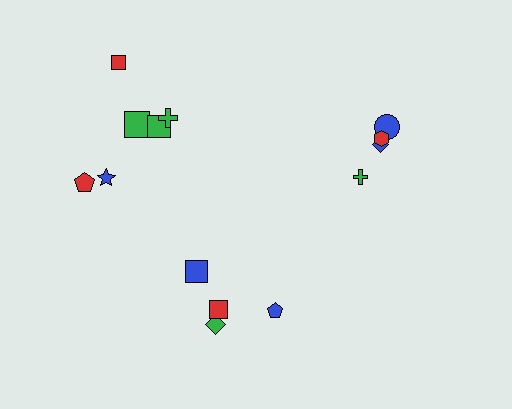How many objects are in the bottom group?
There are 4 objects.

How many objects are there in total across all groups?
There are 14 objects.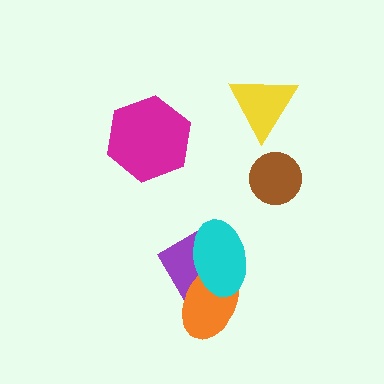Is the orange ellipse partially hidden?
Yes, it is partially covered by another shape.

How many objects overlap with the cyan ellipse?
2 objects overlap with the cyan ellipse.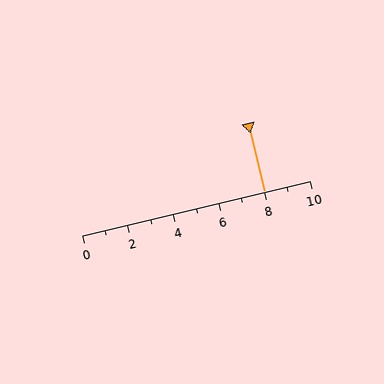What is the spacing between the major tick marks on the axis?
The major ticks are spaced 2 apart.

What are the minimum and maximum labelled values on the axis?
The axis runs from 0 to 10.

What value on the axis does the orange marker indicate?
The marker indicates approximately 8.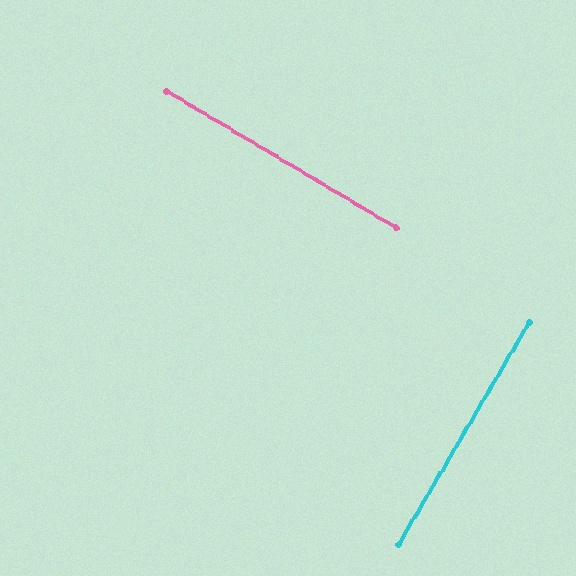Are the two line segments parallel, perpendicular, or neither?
Perpendicular — they meet at approximately 89°.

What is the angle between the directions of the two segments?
Approximately 89 degrees.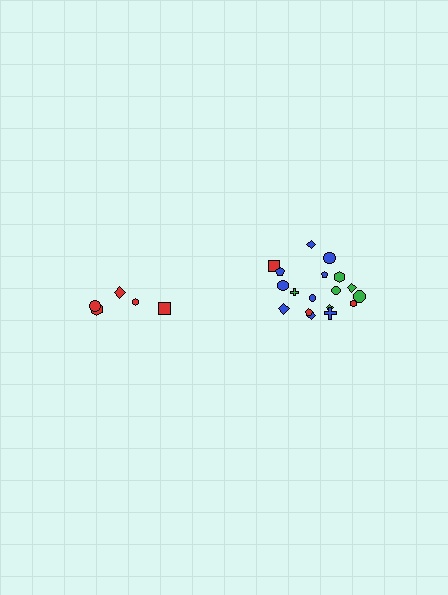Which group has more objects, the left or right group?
The right group.